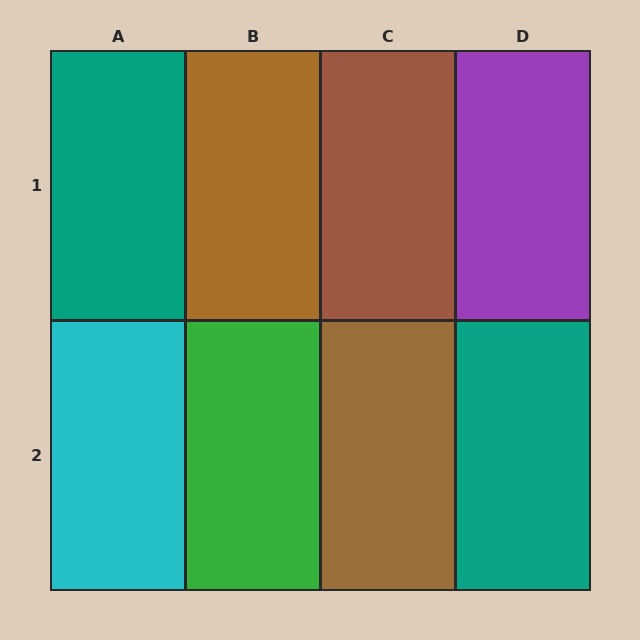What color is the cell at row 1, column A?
Teal.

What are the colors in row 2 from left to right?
Cyan, green, brown, teal.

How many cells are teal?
2 cells are teal.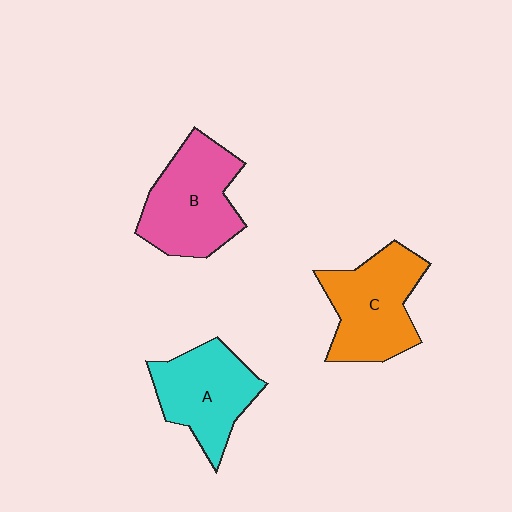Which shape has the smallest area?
Shape A (cyan).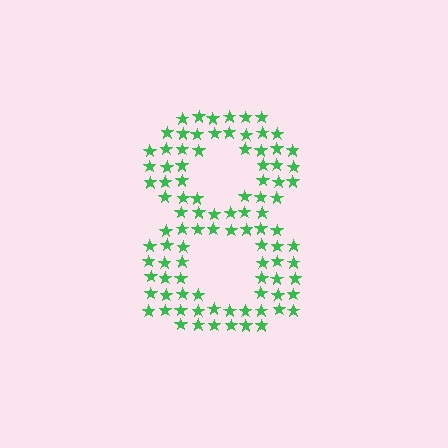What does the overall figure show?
The overall figure shows the digit 8.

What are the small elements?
The small elements are stars.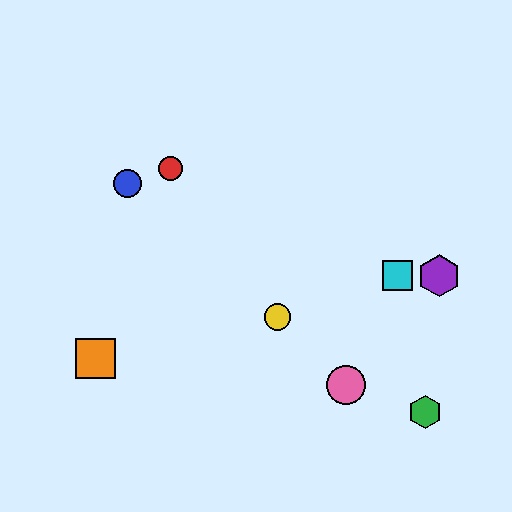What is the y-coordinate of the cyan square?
The cyan square is at y≈276.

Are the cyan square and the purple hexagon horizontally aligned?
Yes, both are at y≈276.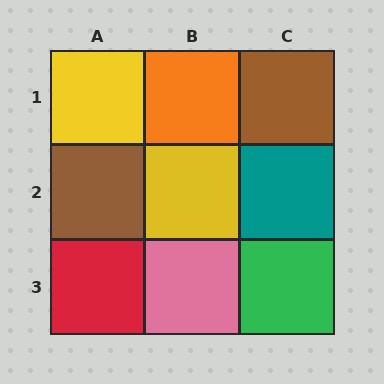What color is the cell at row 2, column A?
Brown.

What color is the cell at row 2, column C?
Teal.